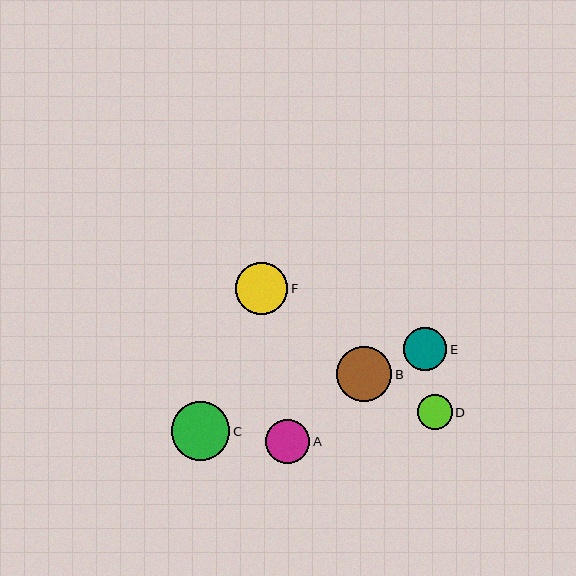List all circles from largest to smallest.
From largest to smallest: C, B, F, A, E, D.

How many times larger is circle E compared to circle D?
Circle E is approximately 1.2 times the size of circle D.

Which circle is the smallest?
Circle D is the smallest with a size of approximately 34 pixels.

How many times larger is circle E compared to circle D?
Circle E is approximately 1.2 times the size of circle D.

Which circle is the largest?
Circle C is the largest with a size of approximately 59 pixels.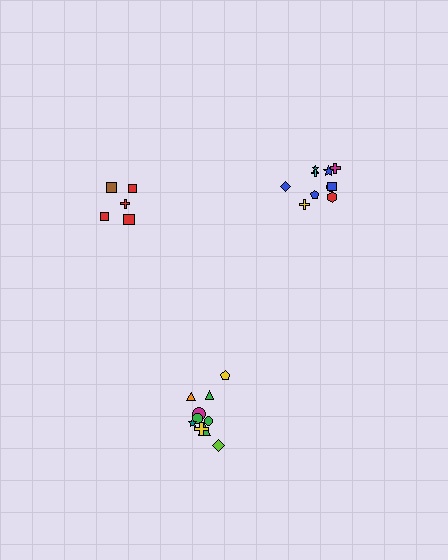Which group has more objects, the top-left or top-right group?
The top-right group.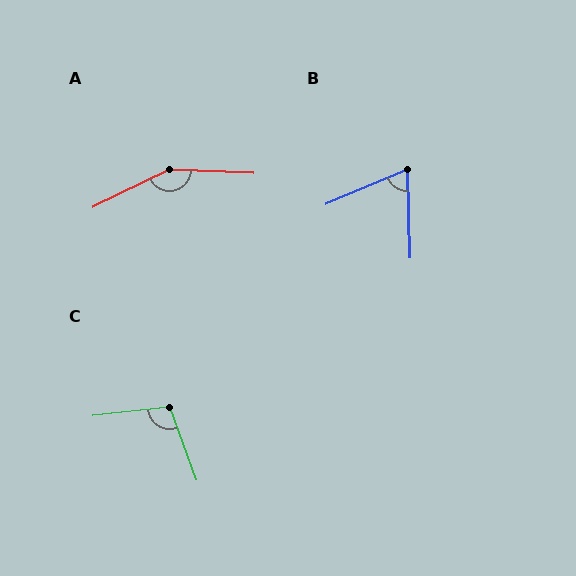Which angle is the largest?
A, at approximately 151 degrees.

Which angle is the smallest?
B, at approximately 68 degrees.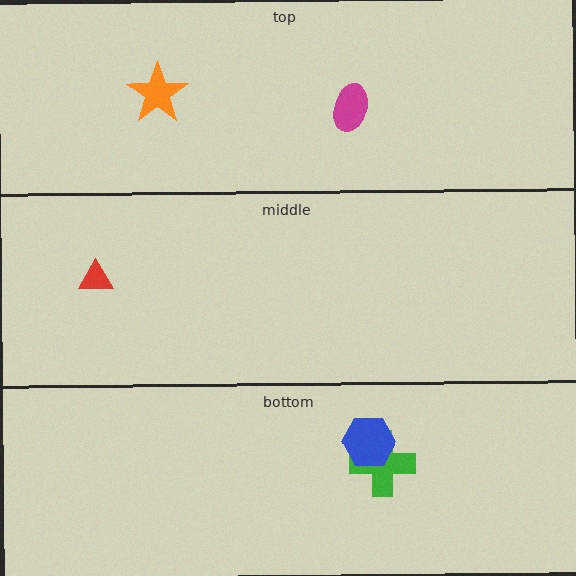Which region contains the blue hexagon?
The bottom region.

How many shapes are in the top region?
2.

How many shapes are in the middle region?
1.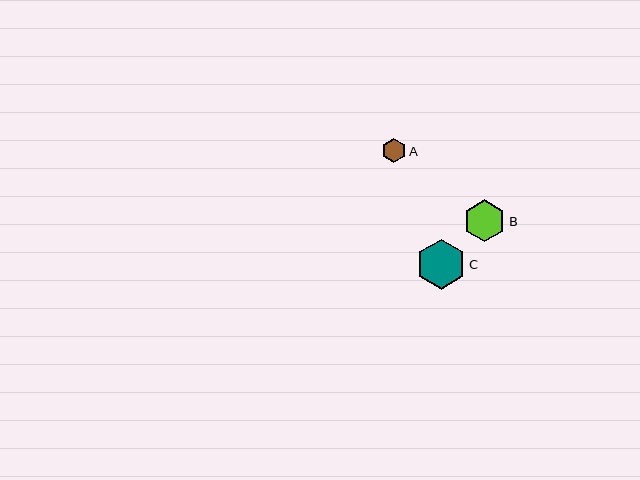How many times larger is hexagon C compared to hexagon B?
Hexagon C is approximately 1.2 times the size of hexagon B.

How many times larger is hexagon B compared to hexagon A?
Hexagon B is approximately 1.8 times the size of hexagon A.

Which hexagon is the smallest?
Hexagon A is the smallest with a size of approximately 24 pixels.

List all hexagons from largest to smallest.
From largest to smallest: C, B, A.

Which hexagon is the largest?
Hexagon C is the largest with a size of approximately 50 pixels.